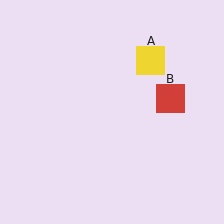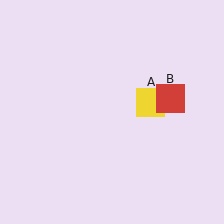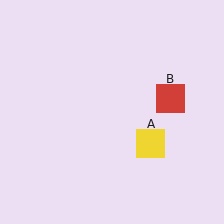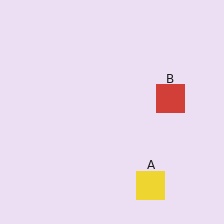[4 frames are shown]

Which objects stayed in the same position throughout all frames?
Red square (object B) remained stationary.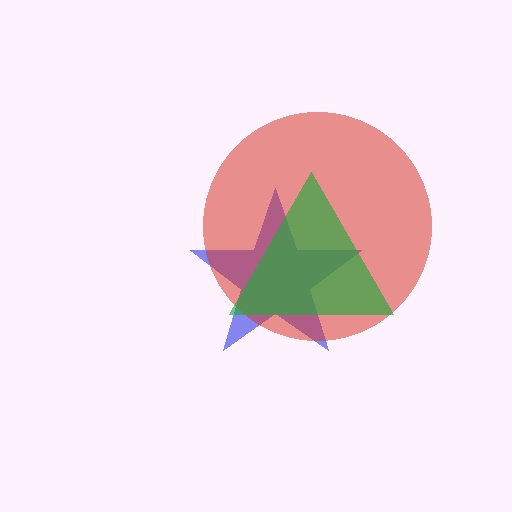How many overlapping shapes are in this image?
There are 3 overlapping shapes in the image.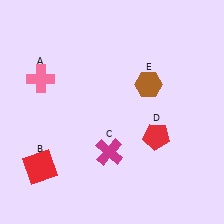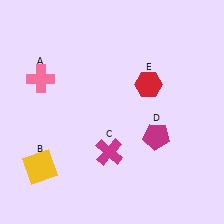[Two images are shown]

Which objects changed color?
B changed from red to yellow. D changed from red to magenta. E changed from brown to red.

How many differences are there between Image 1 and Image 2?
There are 3 differences between the two images.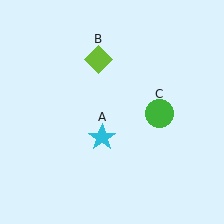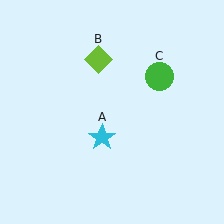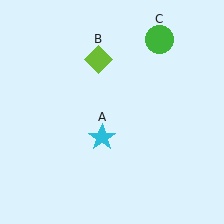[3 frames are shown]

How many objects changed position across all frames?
1 object changed position: green circle (object C).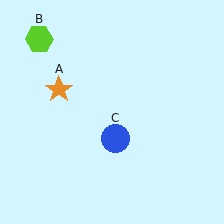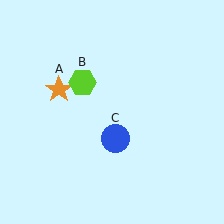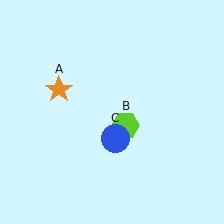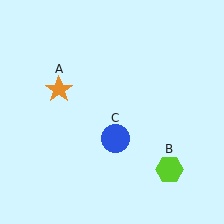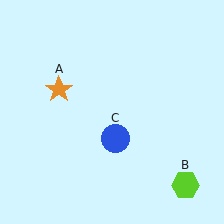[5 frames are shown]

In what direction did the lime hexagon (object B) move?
The lime hexagon (object B) moved down and to the right.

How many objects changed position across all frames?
1 object changed position: lime hexagon (object B).